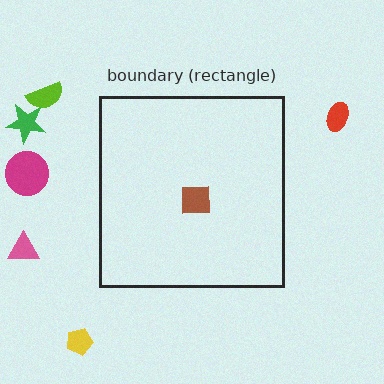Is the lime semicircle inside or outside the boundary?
Outside.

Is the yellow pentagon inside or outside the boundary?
Outside.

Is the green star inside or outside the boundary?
Outside.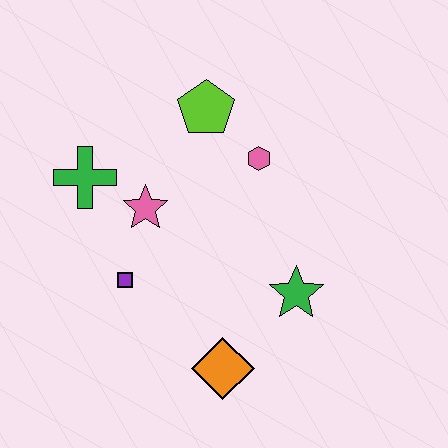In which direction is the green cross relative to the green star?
The green cross is to the left of the green star.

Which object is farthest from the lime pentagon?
The orange diamond is farthest from the lime pentagon.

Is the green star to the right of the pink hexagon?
Yes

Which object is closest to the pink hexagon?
The lime pentagon is closest to the pink hexagon.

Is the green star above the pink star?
No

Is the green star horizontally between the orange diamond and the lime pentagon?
No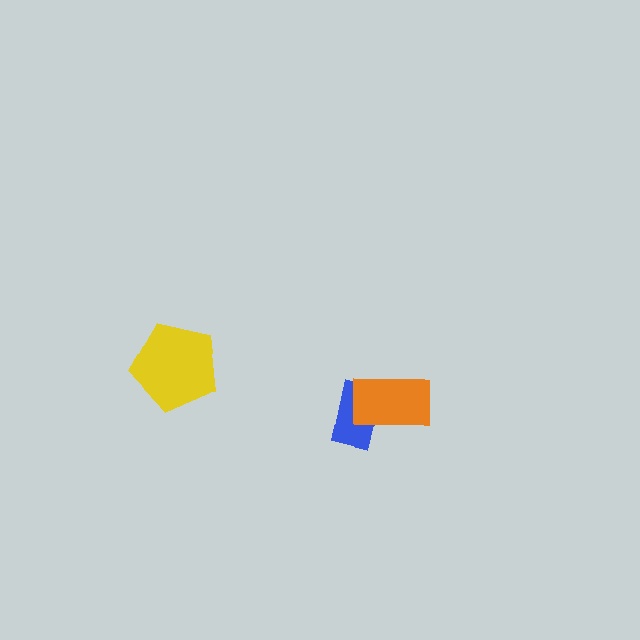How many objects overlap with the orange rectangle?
1 object overlaps with the orange rectangle.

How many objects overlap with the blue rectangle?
1 object overlaps with the blue rectangle.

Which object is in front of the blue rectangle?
The orange rectangle is in front of the blue rectangle.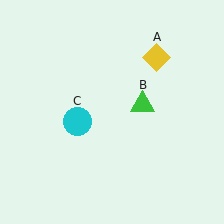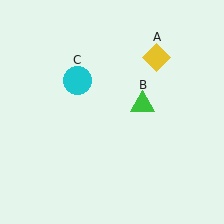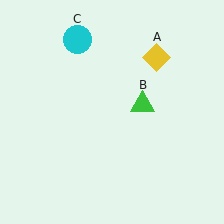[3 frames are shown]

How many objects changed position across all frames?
1 object changed position: cyan circle (object C).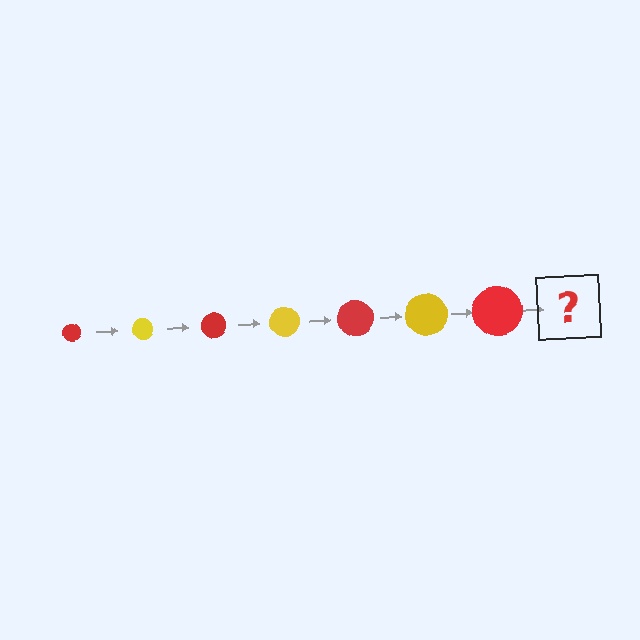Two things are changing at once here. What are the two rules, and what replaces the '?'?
The two rules are that the circle grows larger each step and the color cycles through red and yellow. The '?' should be a yellow circle, larger than the previous one.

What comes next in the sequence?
The next element should be a yellow circle, larger than the previous one.